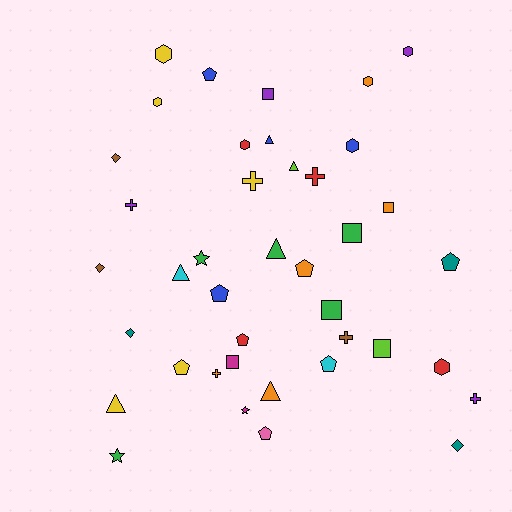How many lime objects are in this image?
There are 2 lime objects.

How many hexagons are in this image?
There are 7 hexagons.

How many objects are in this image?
There are 40 objects.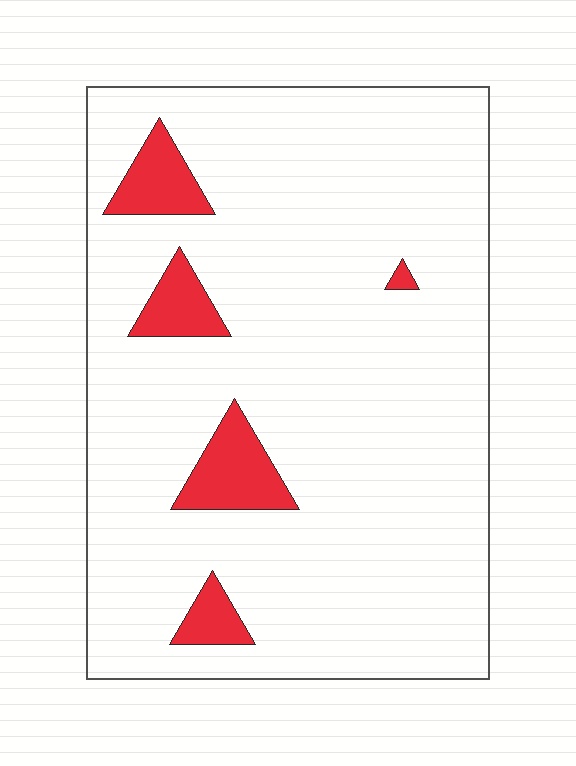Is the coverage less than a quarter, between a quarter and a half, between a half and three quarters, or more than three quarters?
Less than a quarter.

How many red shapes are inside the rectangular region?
5.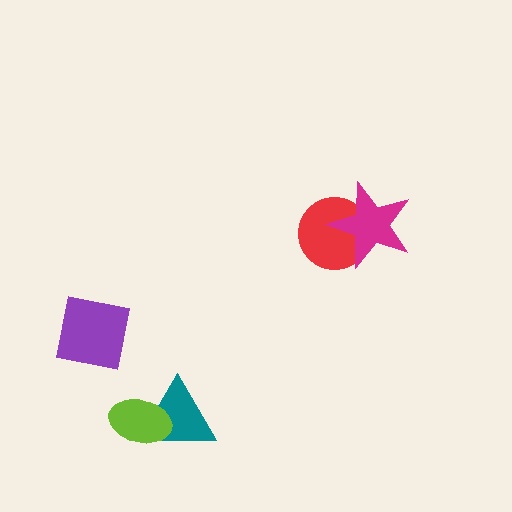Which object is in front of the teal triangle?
The lime ellipse is in front of the teal triangle.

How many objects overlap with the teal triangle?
1 object overlaps with the teal triangle.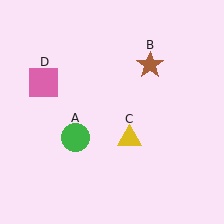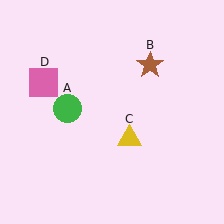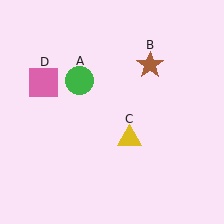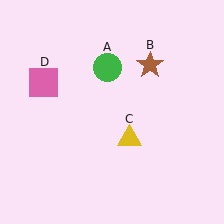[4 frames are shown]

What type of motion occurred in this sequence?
The green circle (object A) rotated clockwise around the center of the scene.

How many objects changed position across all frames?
1 object changed position: green circle (object A).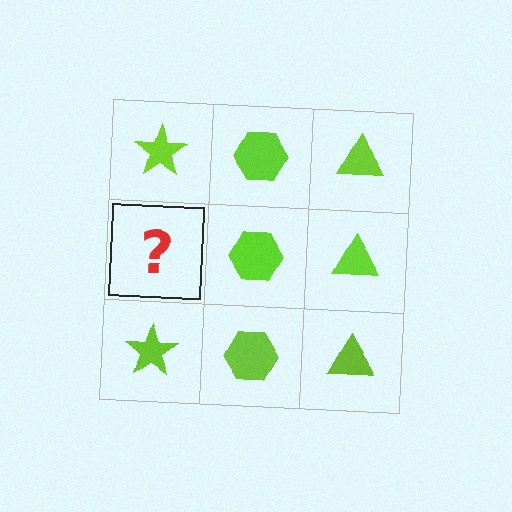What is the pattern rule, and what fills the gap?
The rule is that each column has a consistent shape. The gap should be filled with a lime star.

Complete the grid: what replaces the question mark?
The question mark should be replaced with a lime star.